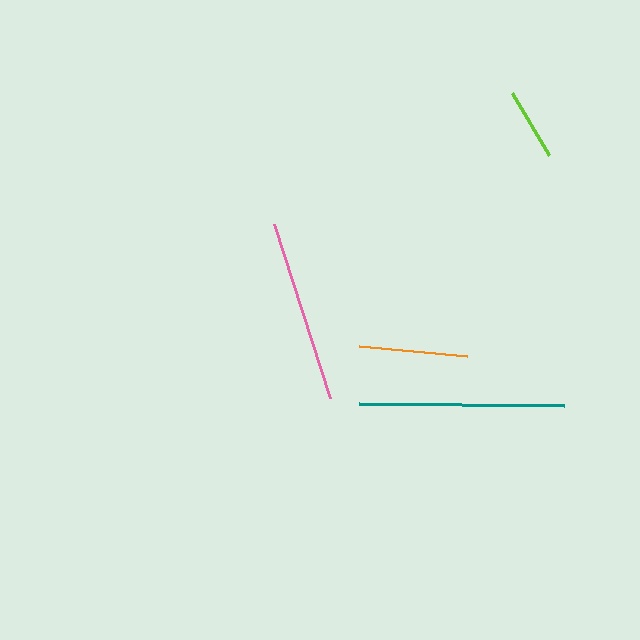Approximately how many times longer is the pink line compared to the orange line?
The pink line is approximately 1.7 times the length of the orange line.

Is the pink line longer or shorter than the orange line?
The pink line is longer than the orange line.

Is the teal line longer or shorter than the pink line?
The teal line is longer than the pink line.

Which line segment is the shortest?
The lime line is the shortest at approximately 72 pixels.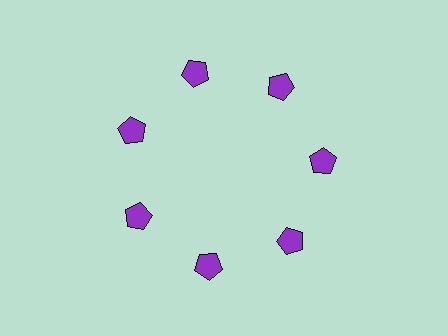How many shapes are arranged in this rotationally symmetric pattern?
There are 7 shapes, arranged in 7 groups of 1.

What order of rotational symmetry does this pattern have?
This pattern has 7-fold rotational symmetry.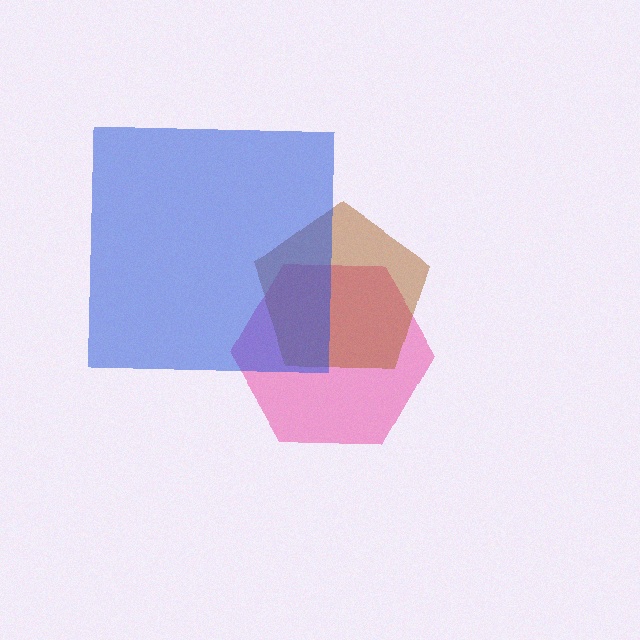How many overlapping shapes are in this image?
There are 3 overlapping shapes in the image.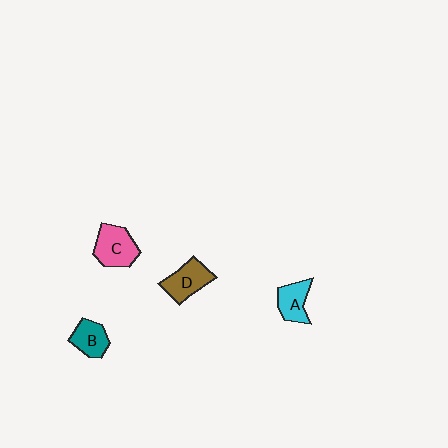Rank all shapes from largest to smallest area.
From largest to smallest: C (pink), D (brown), A (cyan), B (teal).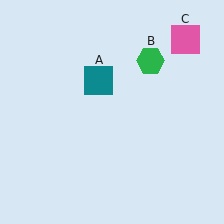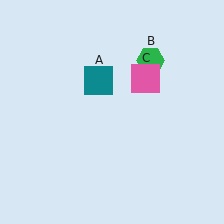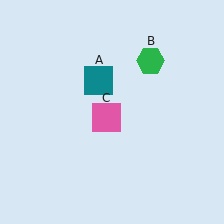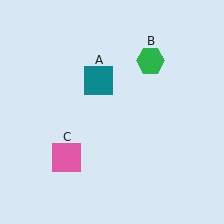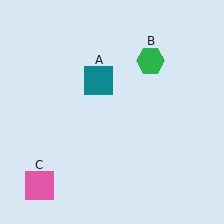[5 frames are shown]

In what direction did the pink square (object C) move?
The pink square (object C) moved down and to the left.